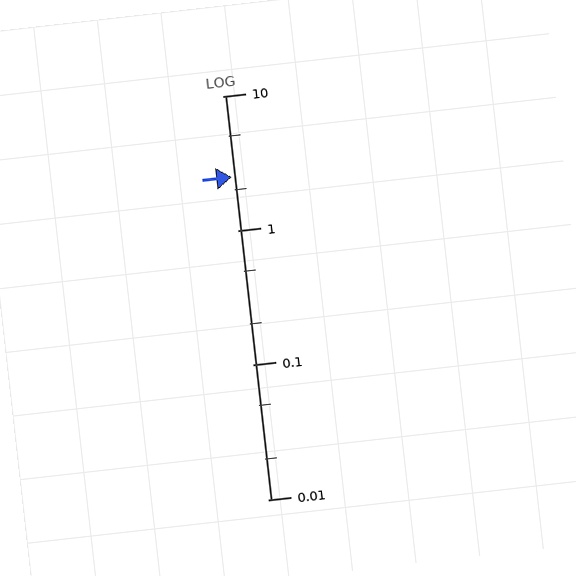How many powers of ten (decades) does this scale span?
The scale spans 3 decades, from 0.01 to 10.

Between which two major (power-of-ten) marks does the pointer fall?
The pointer is between 1 and 10.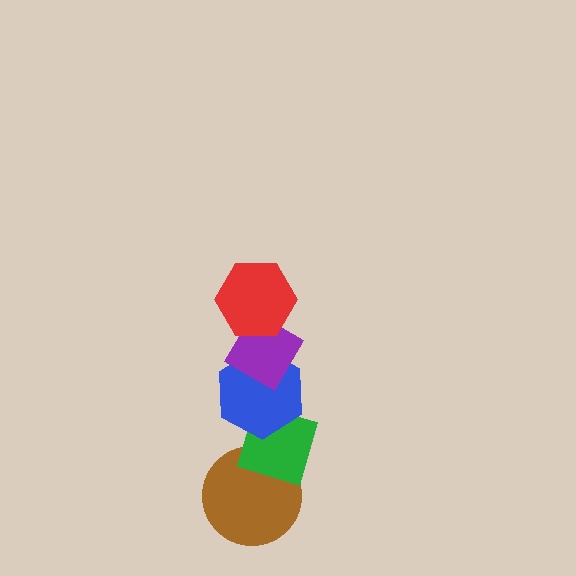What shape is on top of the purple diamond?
The red hexagon is on top of the purple diamond.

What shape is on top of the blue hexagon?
The purple diamond is on top of the blue hexagon.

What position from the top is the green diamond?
The green diamond is 4th from the top.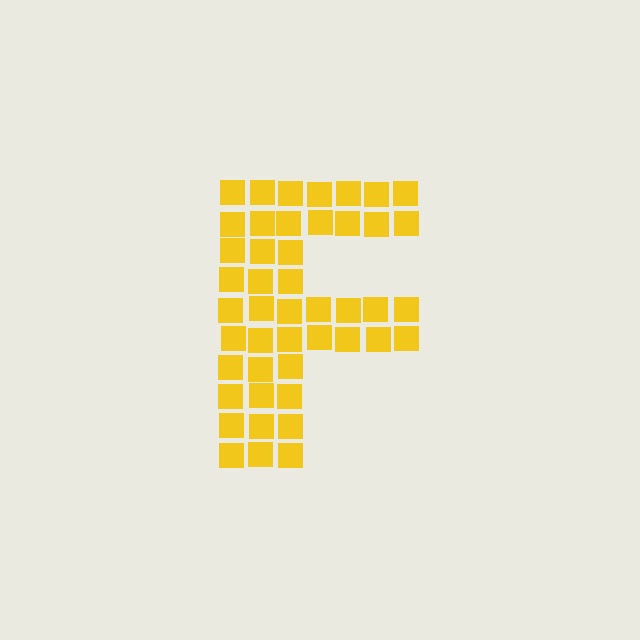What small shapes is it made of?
It is made of small squares.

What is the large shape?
The large shape is the letter F.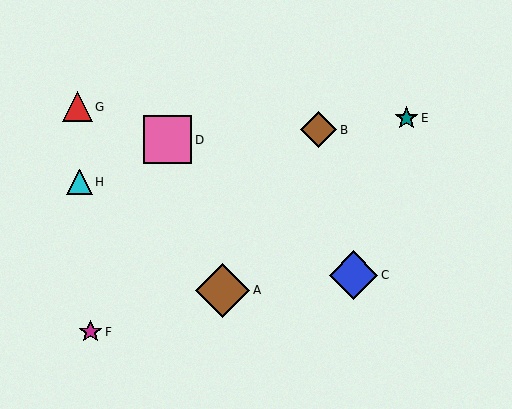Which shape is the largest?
The brown diamond (labeled A) is the largest.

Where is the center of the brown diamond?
The center of the brown diamond is at (319, 130).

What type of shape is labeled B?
Shape B is a brown diamond.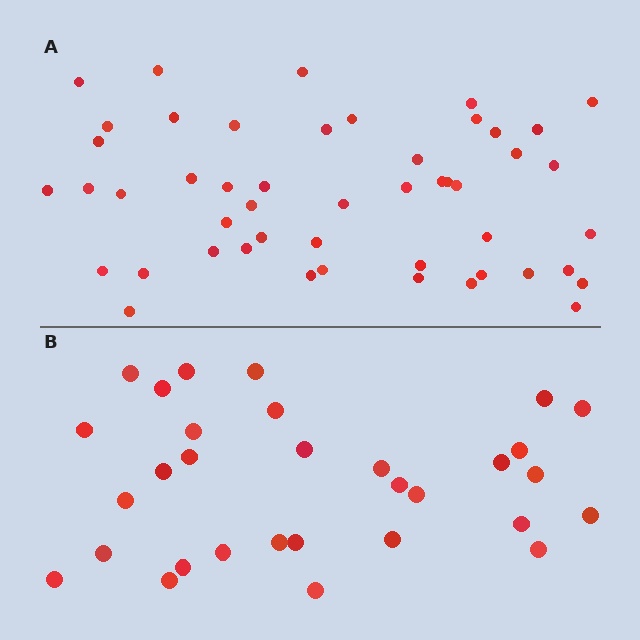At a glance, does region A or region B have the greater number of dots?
Region A (the top region) has more dots.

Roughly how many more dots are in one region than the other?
Region A has approximately 20 more dots than region B.